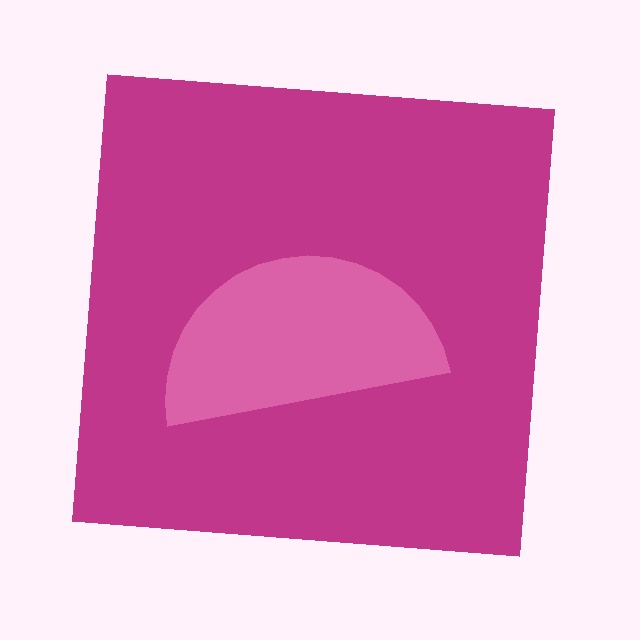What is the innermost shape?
The pink semicircle.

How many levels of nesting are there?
2.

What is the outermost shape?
The magenta square.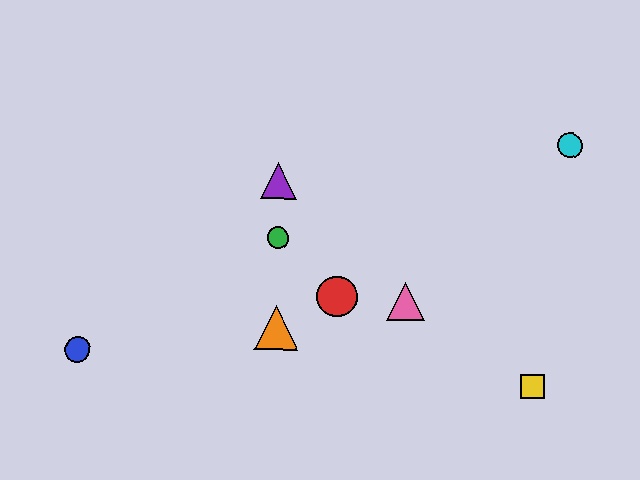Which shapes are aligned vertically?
The green circle, the purple triangle, the orange triangle are aligned vertically.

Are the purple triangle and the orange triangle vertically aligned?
Yes, both are at x≈278.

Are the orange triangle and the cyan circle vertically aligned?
No, the orange triangle is at x≈276 and the cyan circle is at x≈571.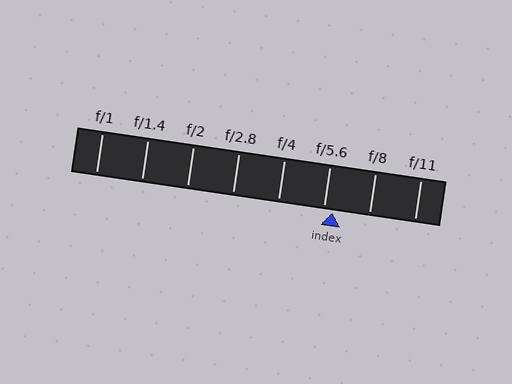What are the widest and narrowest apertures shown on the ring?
The widest aperture shown is f/1 and the narrowest is f/11.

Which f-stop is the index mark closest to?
The index mark is closest to f/5.6.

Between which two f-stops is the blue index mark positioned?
The index mark is between f/5.6 and f/8.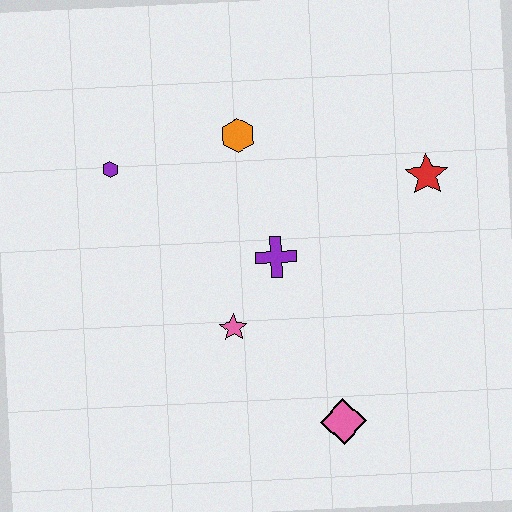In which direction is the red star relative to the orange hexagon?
The red star is to the right of the orange hexagon.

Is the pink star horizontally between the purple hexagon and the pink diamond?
Yes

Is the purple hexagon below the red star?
No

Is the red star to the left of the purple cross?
No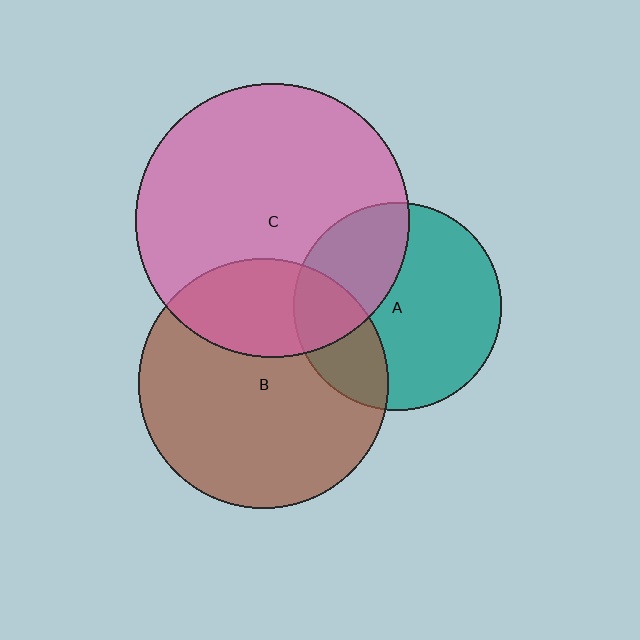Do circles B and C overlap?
Yes.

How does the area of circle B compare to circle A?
Approximately 1.4 times.